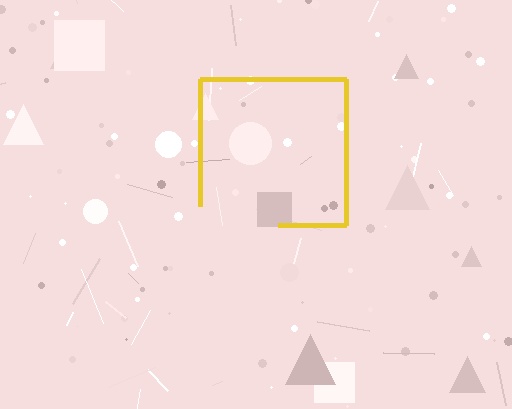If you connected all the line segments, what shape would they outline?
They would outline a square.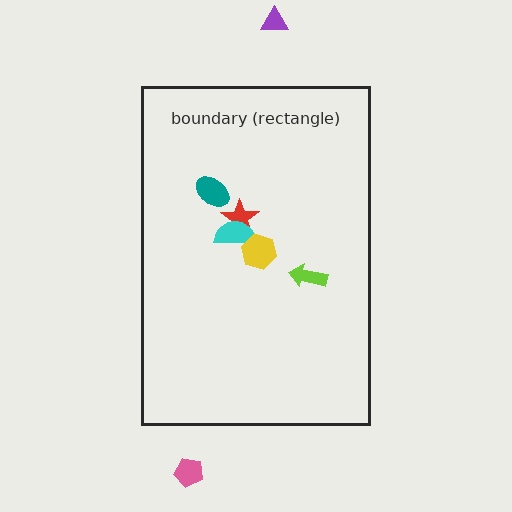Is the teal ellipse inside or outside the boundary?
Inside.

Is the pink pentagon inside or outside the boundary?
Outside.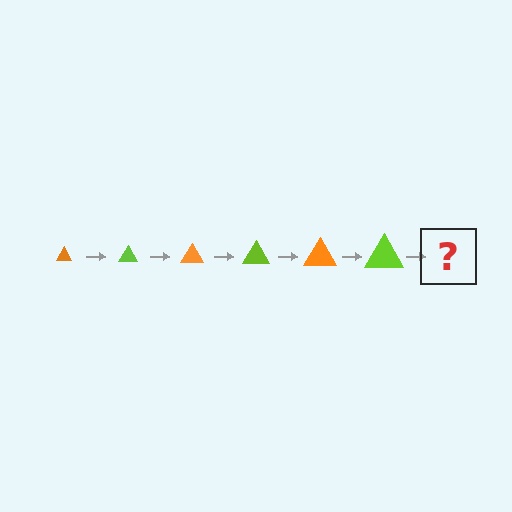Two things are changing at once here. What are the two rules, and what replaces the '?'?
The two rules are that the triangle grows larger each step and the color cycles through orange and lime. The '?' should be an orange triangle, larger than the previous one.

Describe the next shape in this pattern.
It should be an orange triangle, larger than the previous one.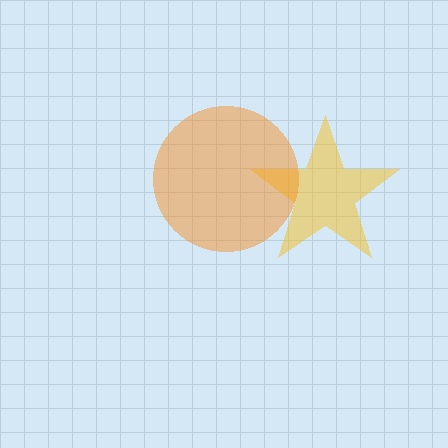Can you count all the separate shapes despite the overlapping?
Yes, there are 2 separate shapes.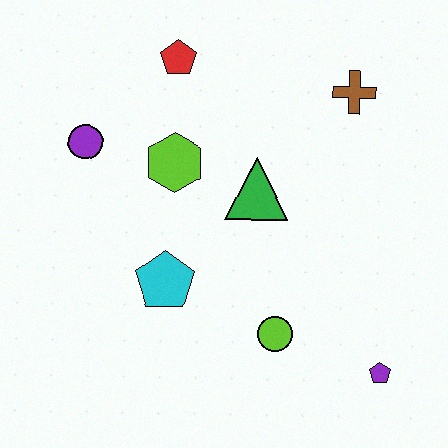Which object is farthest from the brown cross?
The purple pentagon is farthest from the brown cross.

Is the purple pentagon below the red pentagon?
Yes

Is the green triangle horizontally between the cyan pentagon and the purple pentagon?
Yes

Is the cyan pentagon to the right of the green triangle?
No